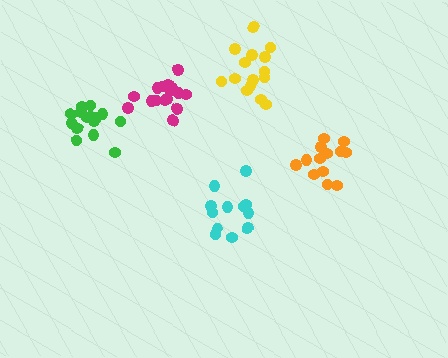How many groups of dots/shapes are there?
There are 5 groups.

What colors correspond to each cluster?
The clusters are colored: magenta, orange, yellow, green, cyan.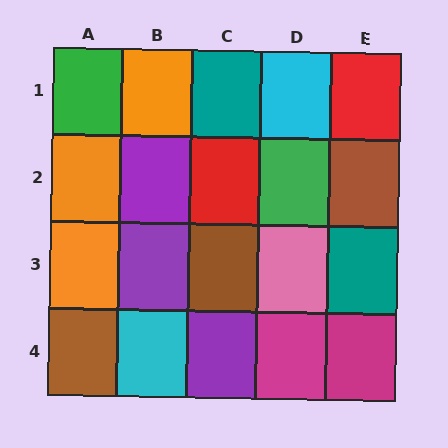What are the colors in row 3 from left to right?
Orange, purple, brown, pink, teal.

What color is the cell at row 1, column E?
Red.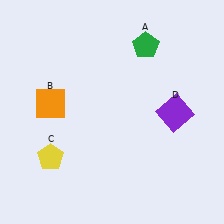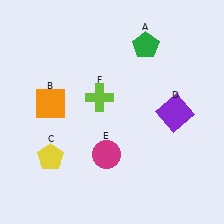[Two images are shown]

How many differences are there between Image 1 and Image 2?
There are 2 differences between the two images.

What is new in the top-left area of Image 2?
A lime cross (F) was added in the top-left area of Image 2.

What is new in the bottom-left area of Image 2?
A magenta circle (E) was added in the bottom-left area of Image 2.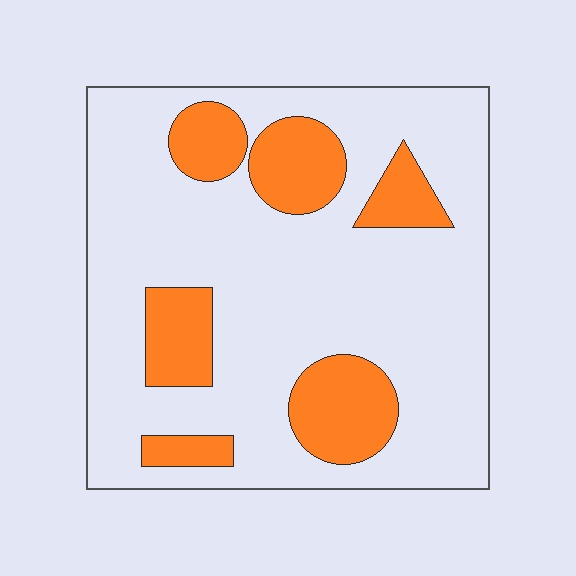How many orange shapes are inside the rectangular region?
6.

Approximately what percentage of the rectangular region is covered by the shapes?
Approximately 25%.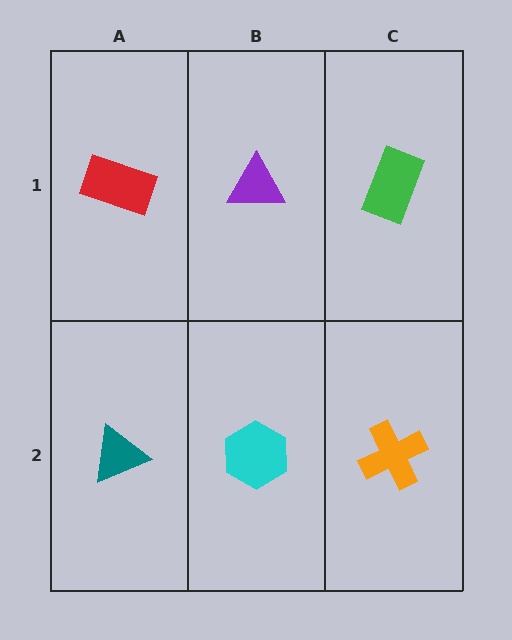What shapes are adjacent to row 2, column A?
A red rectangle (row 1, column A), a cyan hexagon (row 2, column B).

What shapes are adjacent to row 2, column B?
A purple triangle (row 1, column B), a teal triangle (row 2, column A), an orange cross (row 2, column C).